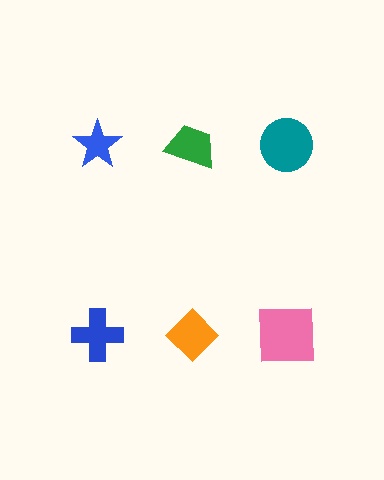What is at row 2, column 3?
A pink square.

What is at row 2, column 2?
An orange diamond.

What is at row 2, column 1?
A blue cross.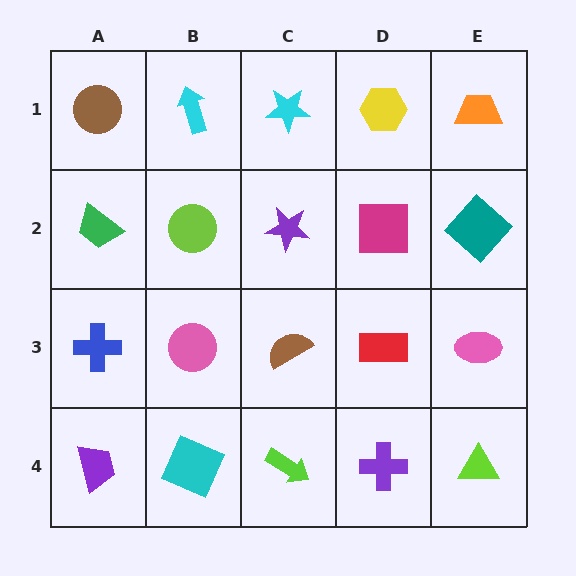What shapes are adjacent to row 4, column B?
A pink circle (row 3, column B), a purple trapezoid (row 4, column A), a lime arrow (row 4, column C).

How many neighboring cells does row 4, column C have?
3.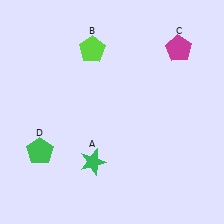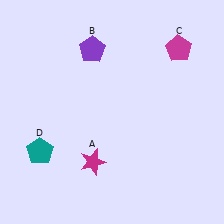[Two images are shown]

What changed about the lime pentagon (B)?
In Image 1, B is lime. In Image 2, it changed to purple.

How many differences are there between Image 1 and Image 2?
There are 3 differences between the two images.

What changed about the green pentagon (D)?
In Image 1, D is green. In Image 2, it changed to teal.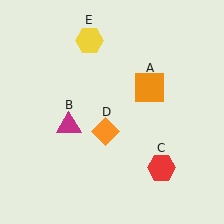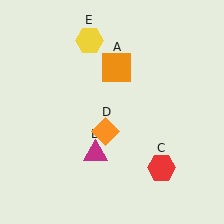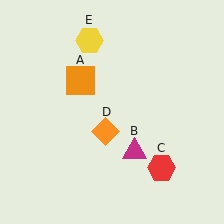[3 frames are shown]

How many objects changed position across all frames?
2 objects changed position: orange square (object A), magenta triangle (object B).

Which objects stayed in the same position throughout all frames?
Red hexagon (object C) and orange diamond (object D) and yellow hexagon (object E) remained stationary.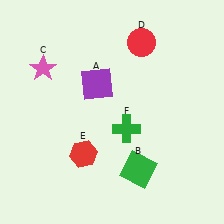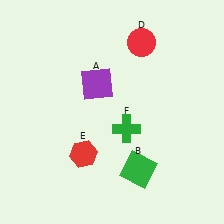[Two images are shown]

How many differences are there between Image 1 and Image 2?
There is 1 difference between the two images.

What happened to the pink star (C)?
The pink star (C) was removed in Image 2. It was in the top-left area of Image 1.